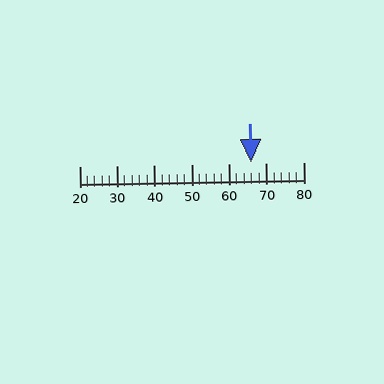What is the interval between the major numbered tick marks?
The major tick marks are spaced 10 units apart.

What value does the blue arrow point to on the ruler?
The blue arrow points to approximately 66.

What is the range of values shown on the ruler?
The ruler shows values from 20 to 80.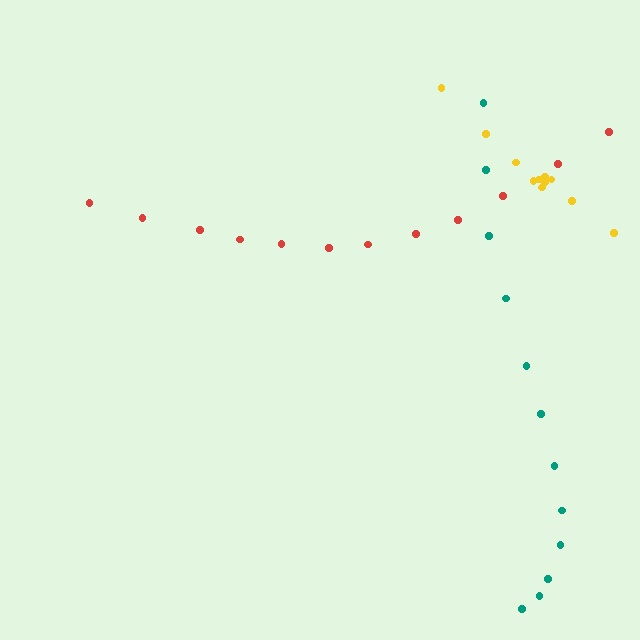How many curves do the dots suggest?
There are 3 distinct paths.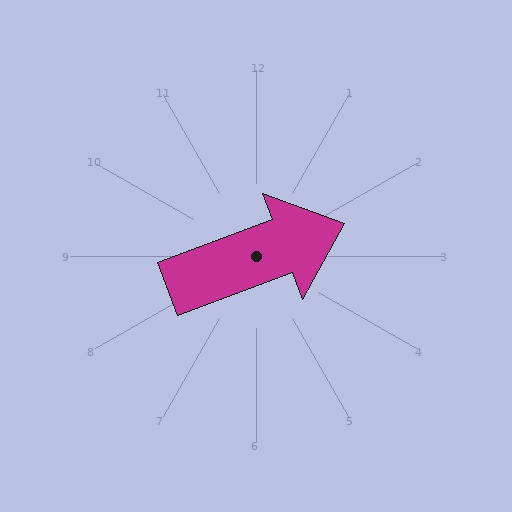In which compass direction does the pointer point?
East.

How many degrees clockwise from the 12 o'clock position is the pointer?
Approximately 70 degrees.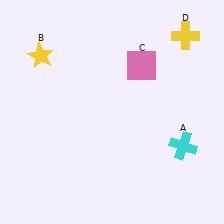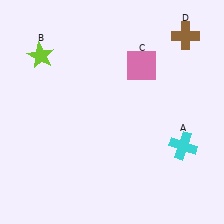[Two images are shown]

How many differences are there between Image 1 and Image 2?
There are 2 differences between the two images.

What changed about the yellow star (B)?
In Image 1, B is yellow. In Image 2, it changed to lime.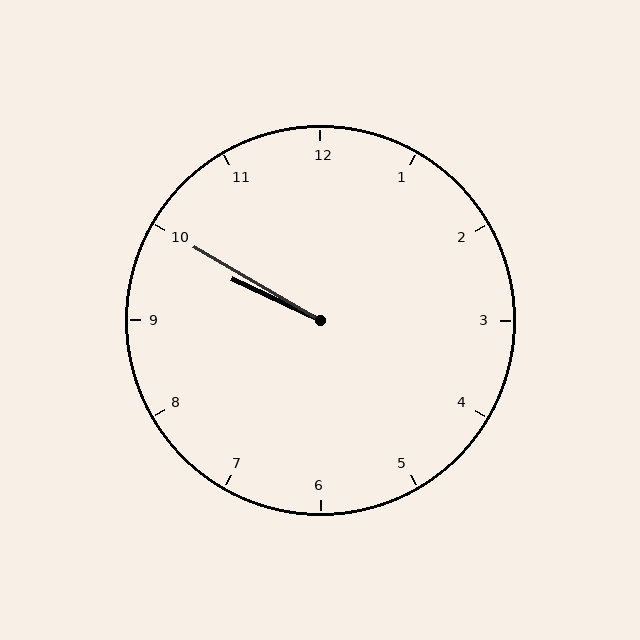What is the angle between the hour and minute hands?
Approximately 5 degrees.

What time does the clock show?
9:50.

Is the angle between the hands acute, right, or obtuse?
It is acute.